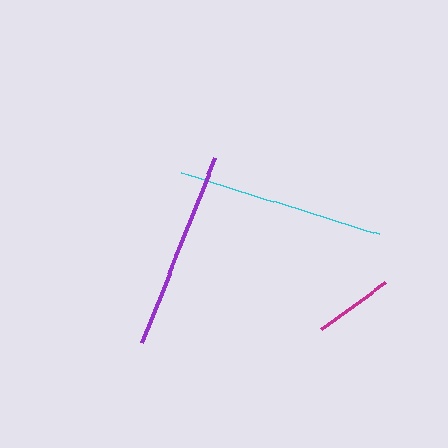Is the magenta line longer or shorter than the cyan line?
The cyan line is longer than the magenta line.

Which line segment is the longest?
The cyan line is the longest at approximately 207 pixels.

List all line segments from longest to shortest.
From longest to shortest: cyan, purple, magenta.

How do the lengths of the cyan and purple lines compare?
The cyan and purple lines are approximately the same length.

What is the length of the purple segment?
The purple segment is approximately 199 pixels long.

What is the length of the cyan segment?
The cyan segment is approximately 207 pixels long.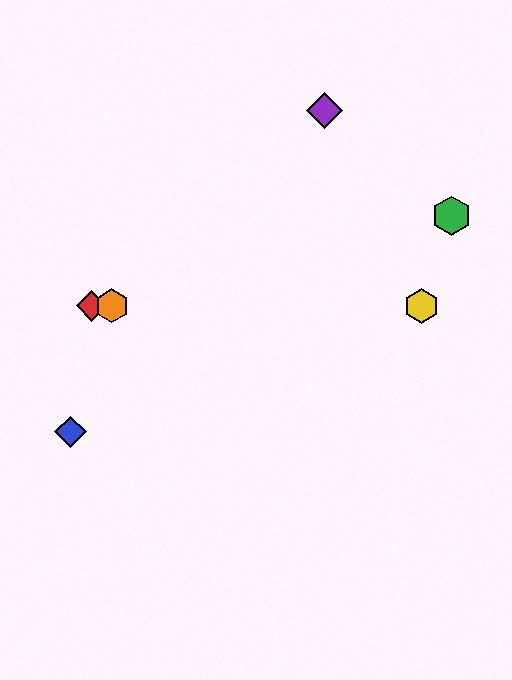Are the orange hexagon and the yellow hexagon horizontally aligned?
Yes, both are at y≈306.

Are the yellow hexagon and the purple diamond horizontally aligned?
No, the yellow hexagon is at y≈306 and the purple diamond is at y≈111.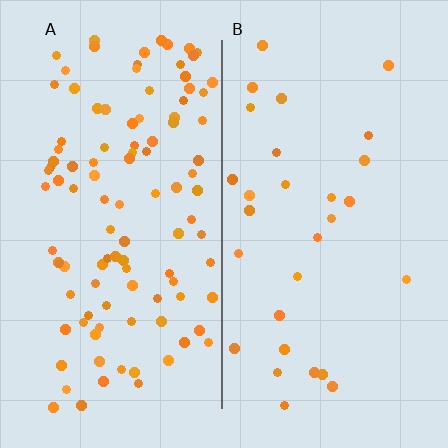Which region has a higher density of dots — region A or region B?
A (the left).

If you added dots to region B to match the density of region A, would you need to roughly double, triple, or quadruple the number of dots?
Approximately quadruple.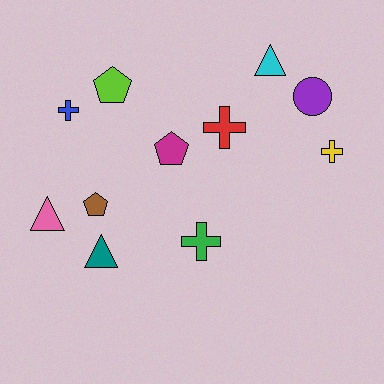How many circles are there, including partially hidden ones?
There is 1 circle.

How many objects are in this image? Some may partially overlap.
There are 11 objects.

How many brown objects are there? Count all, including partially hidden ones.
There is 1 brown object.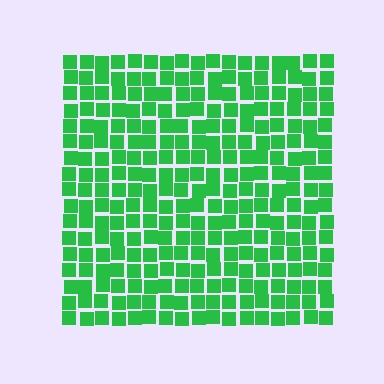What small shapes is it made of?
It is made of small squares.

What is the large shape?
The large shape is a square.